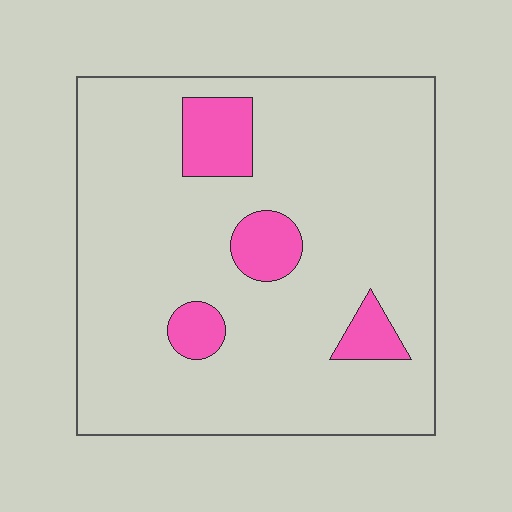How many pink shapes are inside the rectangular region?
4.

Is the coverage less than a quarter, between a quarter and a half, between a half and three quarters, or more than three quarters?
Less than a quarter.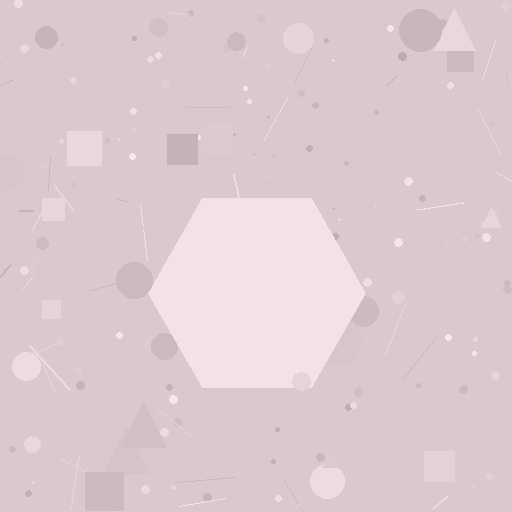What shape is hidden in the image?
A hexagon is hidden in the image.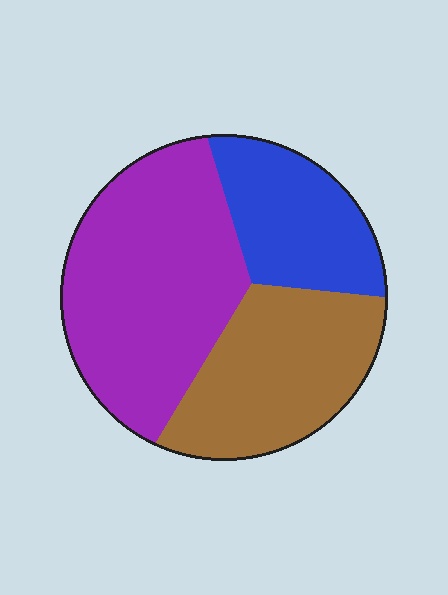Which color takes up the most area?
Purple, at roughly 45%.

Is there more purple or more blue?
Purple.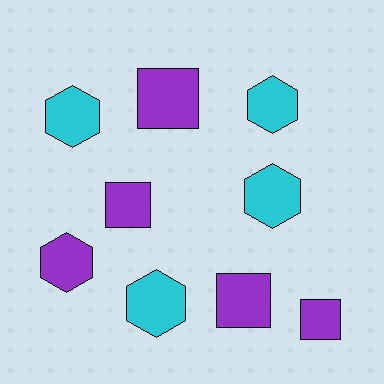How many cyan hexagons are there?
There are 4 cyan hexagons.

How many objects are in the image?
There are 9 objects.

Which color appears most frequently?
Purple, with 5 objects.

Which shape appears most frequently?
Hexagon, with 5 objects.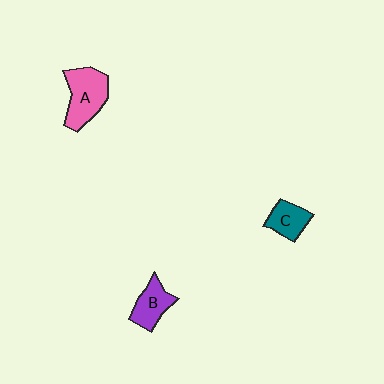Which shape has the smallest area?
Shape C (teal).